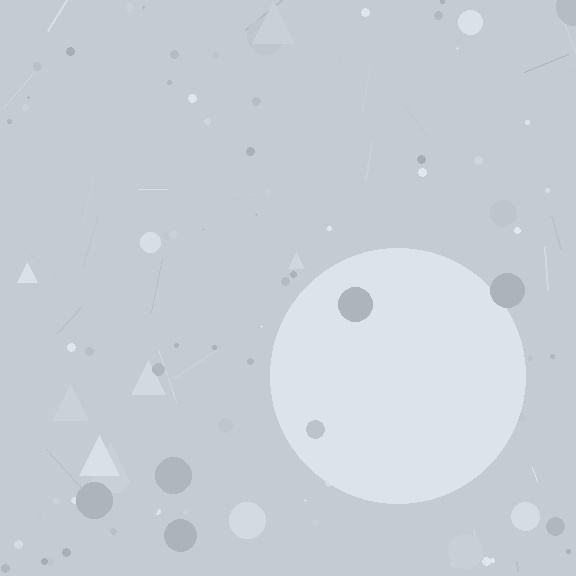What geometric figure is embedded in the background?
A circle is embedded in the background.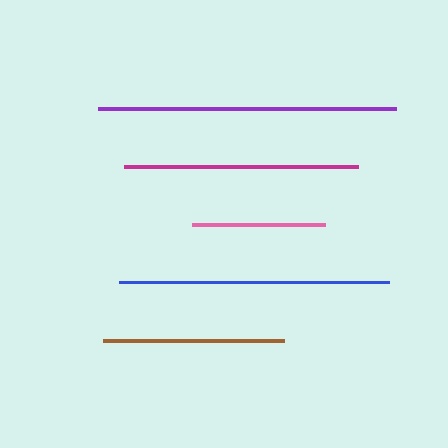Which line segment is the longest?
The purple line is the longest at approximately 298 pixels.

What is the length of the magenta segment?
The magenta segment is approximately 234 pixels long.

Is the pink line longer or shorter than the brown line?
The brown line is longer than the pink line.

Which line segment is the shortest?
The pink line is the shortest at approximately 133 pixels.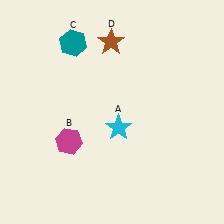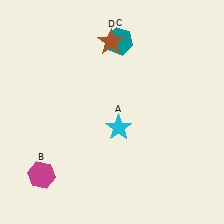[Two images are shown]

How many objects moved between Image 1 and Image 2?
2 objects moved between the two images.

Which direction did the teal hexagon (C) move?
The teal hexagon (C) moved right.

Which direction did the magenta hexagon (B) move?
The magenta hexagon (B) moved down.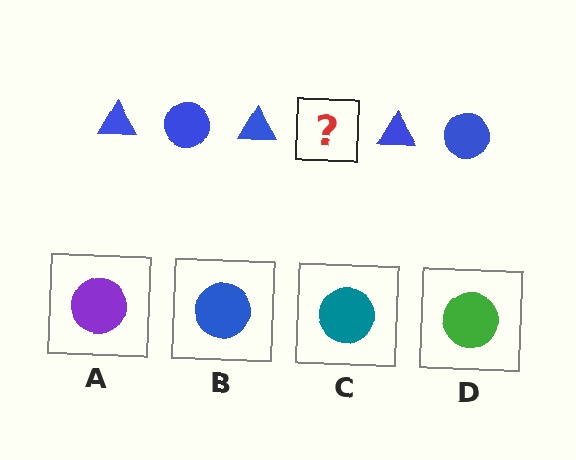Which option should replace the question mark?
Option B.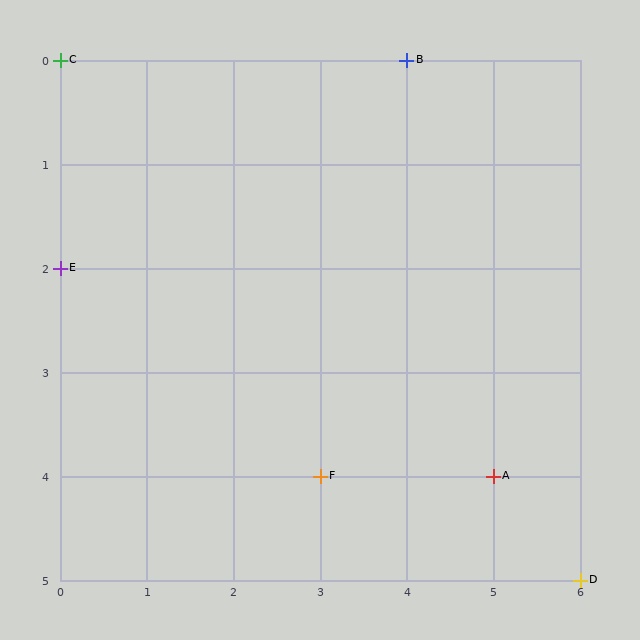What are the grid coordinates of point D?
Point D is at grid coordinates (6, 5).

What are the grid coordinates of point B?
Point B is at grid coordinates (4, 0).